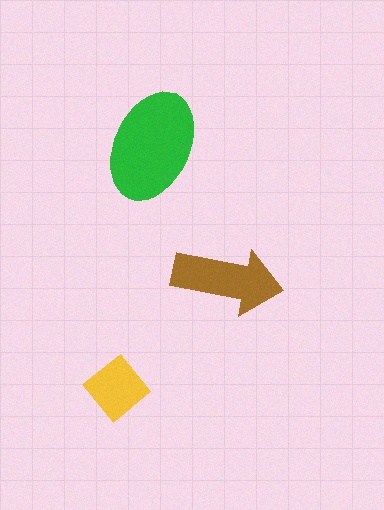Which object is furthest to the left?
The yellow diamond is leftmost.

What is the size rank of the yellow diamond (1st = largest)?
3rd.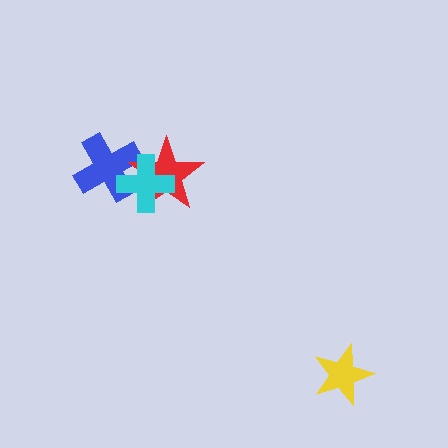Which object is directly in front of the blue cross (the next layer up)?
The red star is directly in front of the blue cross.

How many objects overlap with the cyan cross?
2 objects overlap with the cyan cross.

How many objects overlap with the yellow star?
0 objects overlap with the yellow star.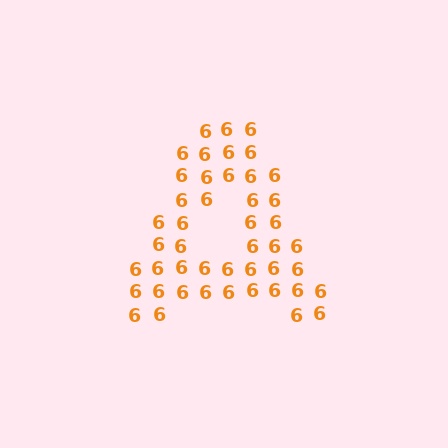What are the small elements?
The small elements are digit 6's.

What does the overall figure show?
The overall figure shows the letter A.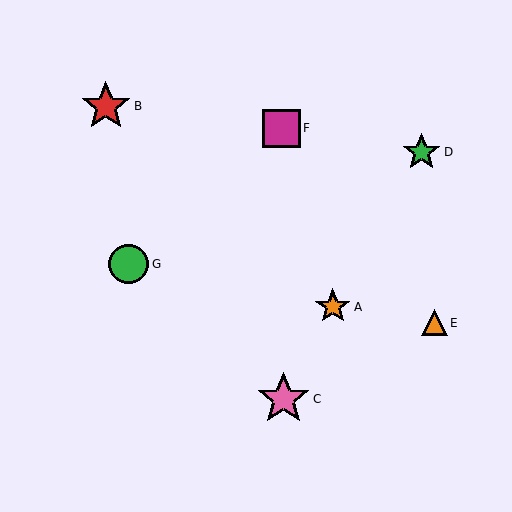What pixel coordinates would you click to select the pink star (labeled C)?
Click at (283, 399) to select the pink star C.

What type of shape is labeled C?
Shape C is a pink star.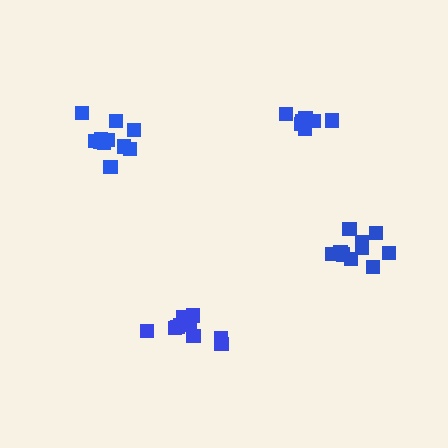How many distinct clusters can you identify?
There are 4 distinct clusters.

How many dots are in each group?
Group 1: 12 dots, Group 2: 10 dots, Group 3: 12 dots, Group 4: 7 dots (41 total).